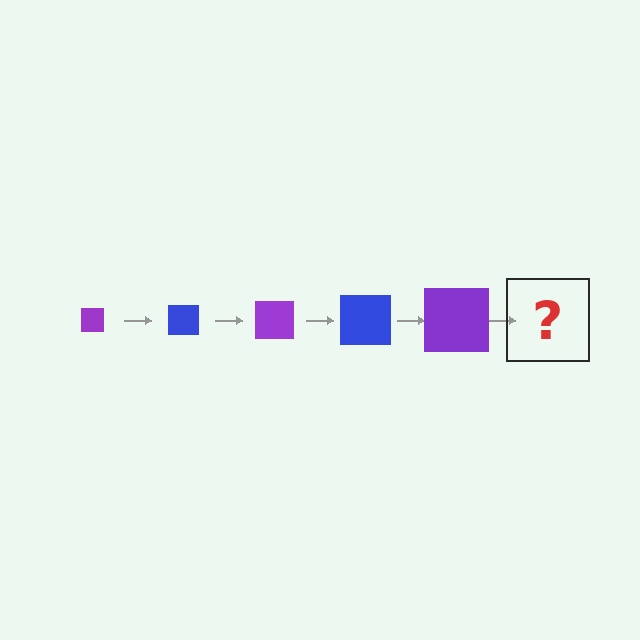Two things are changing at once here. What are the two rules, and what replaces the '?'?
The two rules are that the square grows larger each step and the color cycles through purple and blue. The '?' should be a blue square, larger than the previous one.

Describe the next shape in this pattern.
It should be a blue square, larger than the previous one.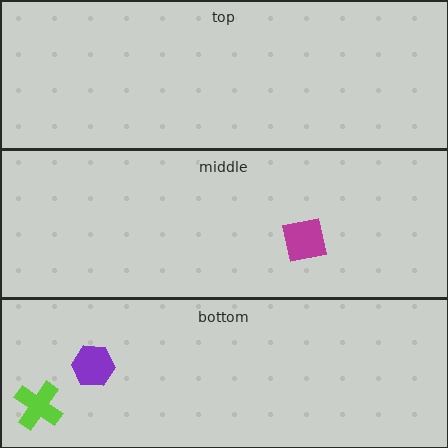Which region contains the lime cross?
The bottom region.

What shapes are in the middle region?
The magenta square.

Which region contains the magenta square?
The middle region.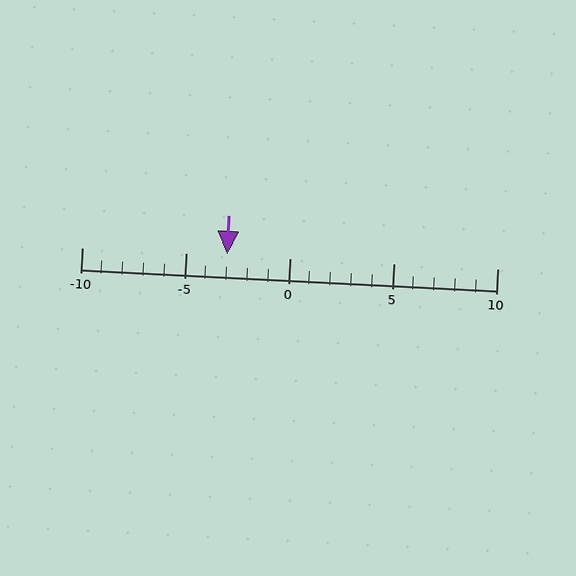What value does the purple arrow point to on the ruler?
The purple arrow points to approximately -3.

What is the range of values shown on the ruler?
The ruler shows values from -10 to 10.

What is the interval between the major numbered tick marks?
The major tick marks are spaced 5 units apart.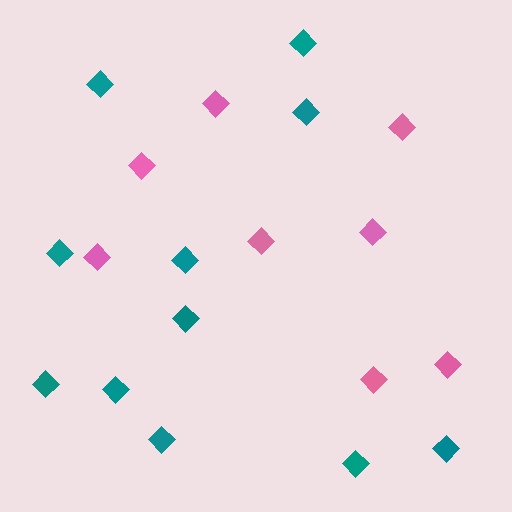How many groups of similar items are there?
There are 2 groups: one group of teal diamonds (11) and one group of pink diamonds (8).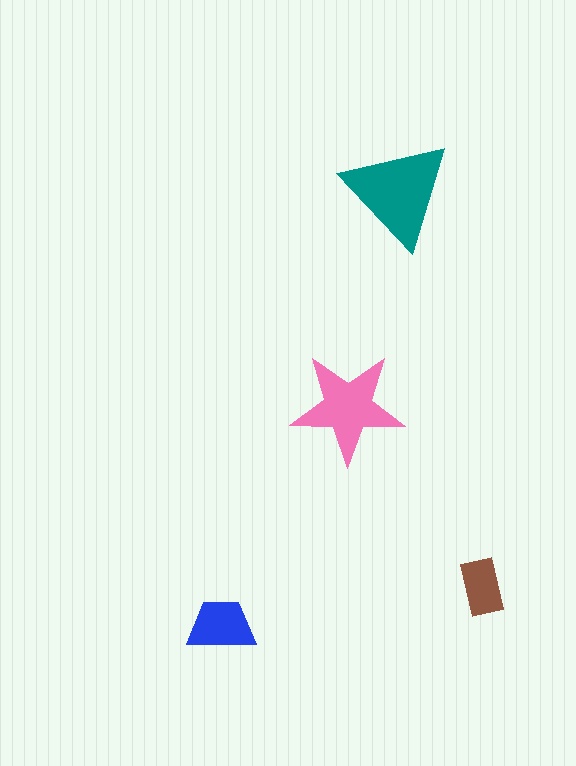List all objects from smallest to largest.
The brown rectangle, the blue trapezoid, the pink star, the teal triangle.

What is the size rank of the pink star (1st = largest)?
2nd.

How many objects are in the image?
There are 4 objects in the image.